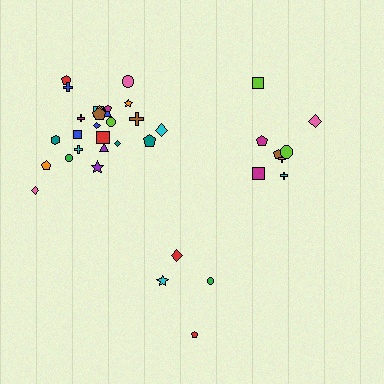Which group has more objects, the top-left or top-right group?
The top-left group.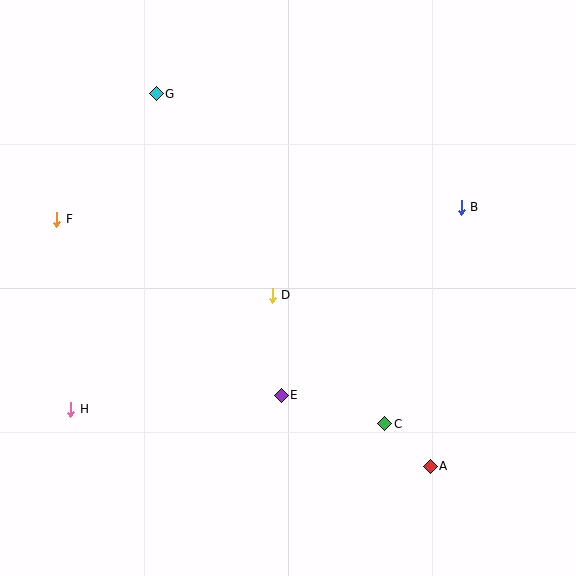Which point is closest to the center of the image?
Point D at (272, 295) is closest to the center.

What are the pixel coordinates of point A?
Point A is at (430, 466).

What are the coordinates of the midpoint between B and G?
The midpoint between B and G is at (309, 151).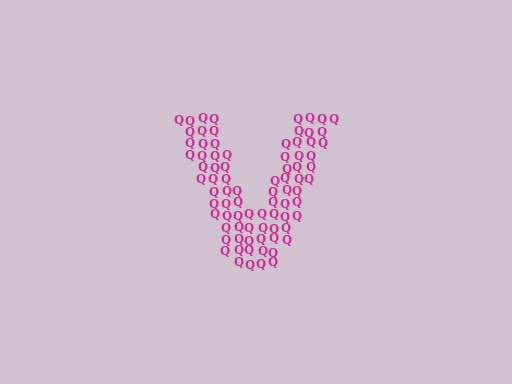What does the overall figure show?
The overall figure shows the letter V.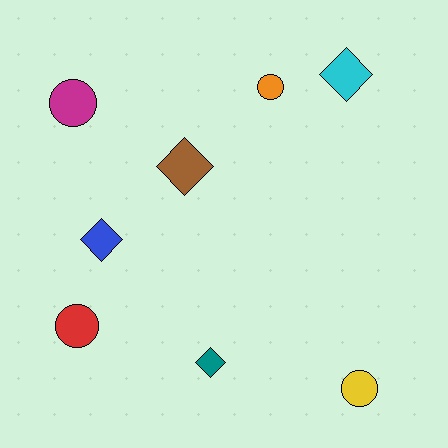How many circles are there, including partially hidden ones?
There are 4 circles.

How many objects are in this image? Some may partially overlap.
There are 8 objects.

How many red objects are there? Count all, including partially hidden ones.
There is 1 red object.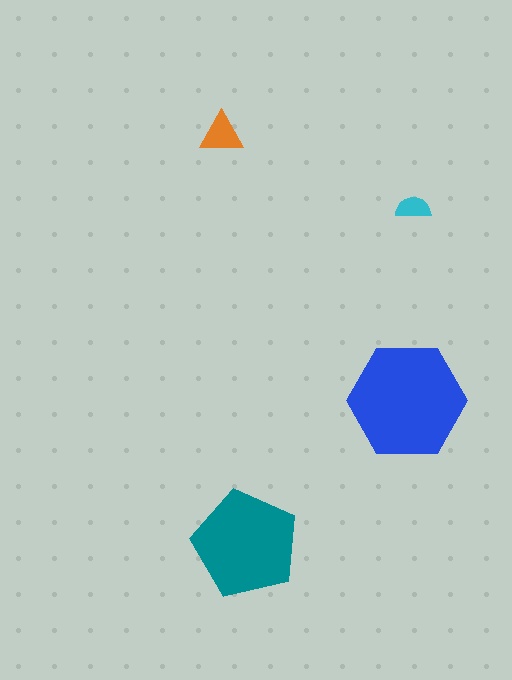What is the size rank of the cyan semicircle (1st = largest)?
4th.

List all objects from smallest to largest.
The cyan semicircle, the orange triangle, the teal pentagon, the blue hexagon.